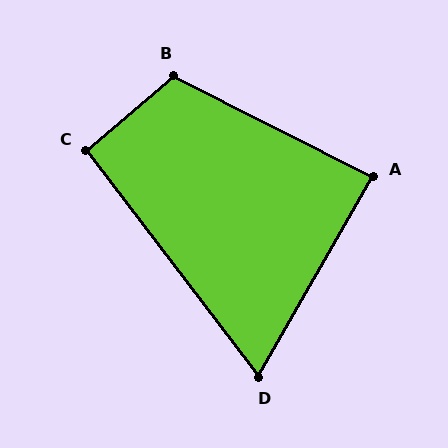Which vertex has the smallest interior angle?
D, at approximately 67 degrees.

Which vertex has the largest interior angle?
B, at approximately 113 degrees.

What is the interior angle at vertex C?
Approximately 93 degrees (approximately right).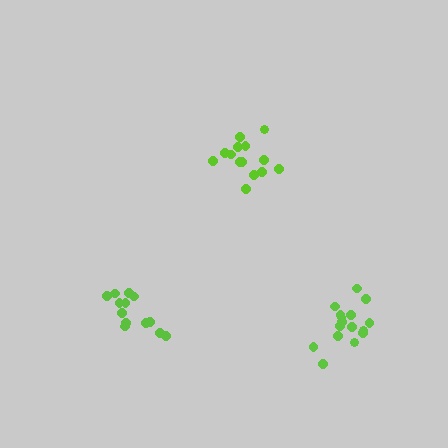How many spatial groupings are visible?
There are 3 spatial groupings.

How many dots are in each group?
Group 1: 14 dots, Group 2: 13 dots, Group 3: 16 dots (43 total).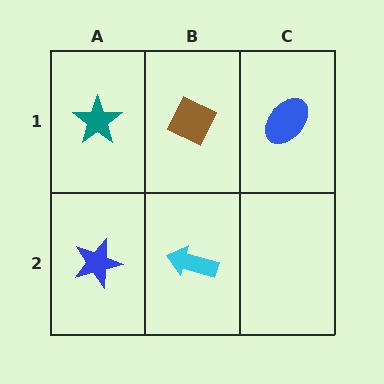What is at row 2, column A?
A blue star.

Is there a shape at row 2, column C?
No, that cell is empty.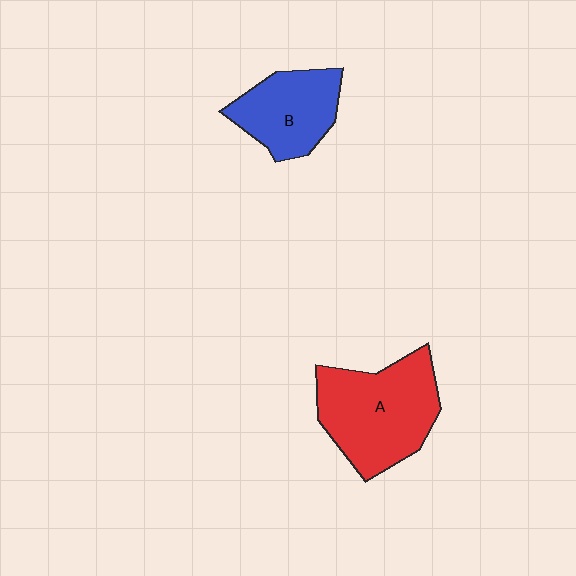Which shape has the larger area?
Shape A (red).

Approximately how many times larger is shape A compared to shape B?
Approximately 1.5 times.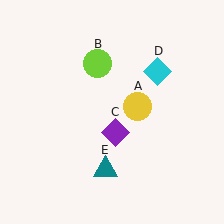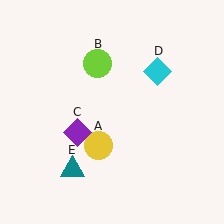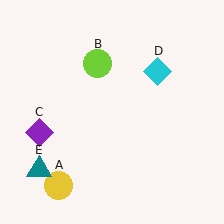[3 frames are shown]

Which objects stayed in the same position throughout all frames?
Lime circle (object B) and cyan diamond (object D) remained stationary.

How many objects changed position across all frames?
3 objects changed position: yellow circle (object A), purple diamond (object C), teal triangle (object E).